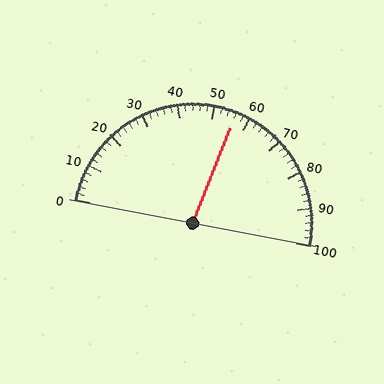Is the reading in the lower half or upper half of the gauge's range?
The reading is in the upper half of the range (0 to 100).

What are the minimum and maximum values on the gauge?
The gauge ranges from 0 to 100.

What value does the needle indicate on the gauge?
The needle indicates approximately 56.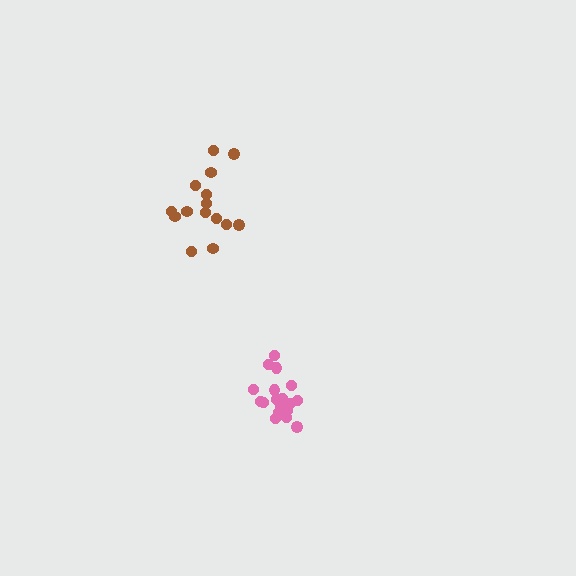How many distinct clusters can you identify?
There are 2 distinct clusters.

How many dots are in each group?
Group 1: 15 dots, Group 2: 18 dots (33 total).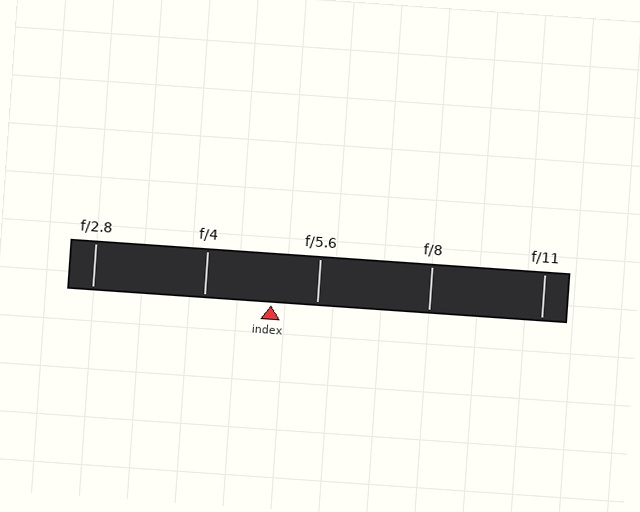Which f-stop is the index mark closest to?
The index mark is closest to f/5.6.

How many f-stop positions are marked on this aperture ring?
There are 5 f-stop positions marked.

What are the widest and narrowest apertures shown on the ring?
The widest aperture shown is f/2.8 and the narrowest is f/11.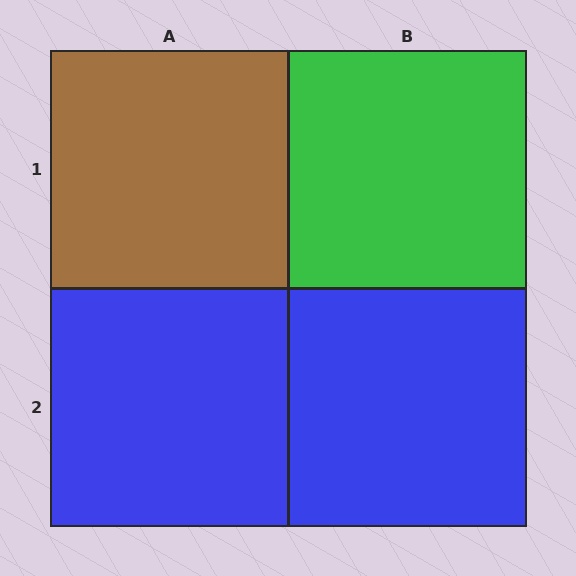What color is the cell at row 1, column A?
Brown.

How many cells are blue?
2 cells are blue.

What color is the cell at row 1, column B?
Green.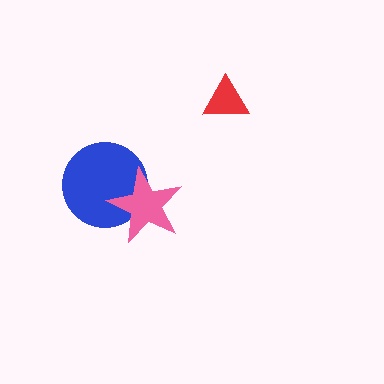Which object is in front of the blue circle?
The pink star is in front of the blue circle.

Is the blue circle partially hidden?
Yes, it is partially covered by another shape.